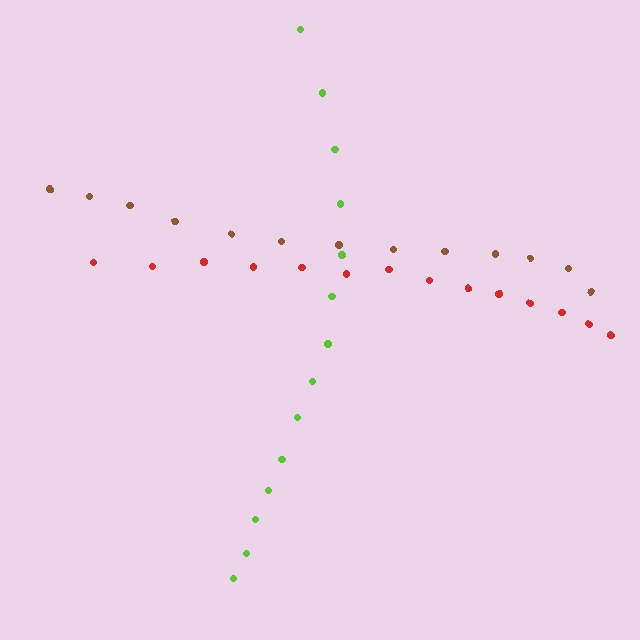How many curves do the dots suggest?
There are 3 distinct paths.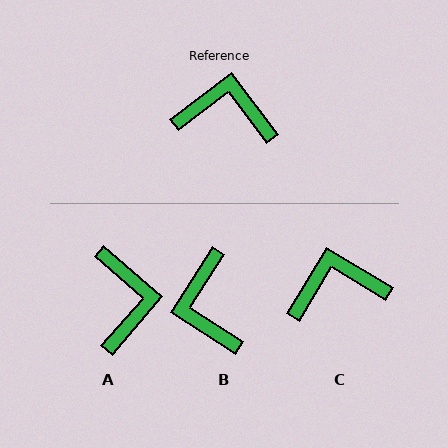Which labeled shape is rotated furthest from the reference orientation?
B, about 110 degrees away.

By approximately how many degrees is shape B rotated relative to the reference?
Approximately 110 degrees counter-clockwise.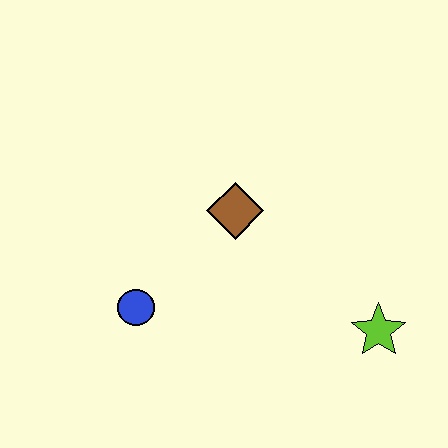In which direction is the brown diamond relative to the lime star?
The brown diamond is to the left of the lime star.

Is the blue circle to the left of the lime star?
Yes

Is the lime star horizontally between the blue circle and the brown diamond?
No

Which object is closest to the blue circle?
The brown diamond is closest to the blue circle.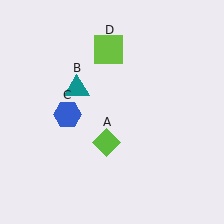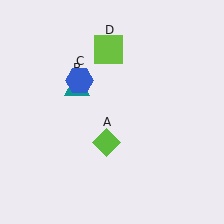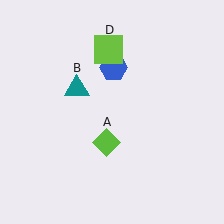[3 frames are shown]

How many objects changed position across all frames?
1 object changed position: blue hexagon (object C).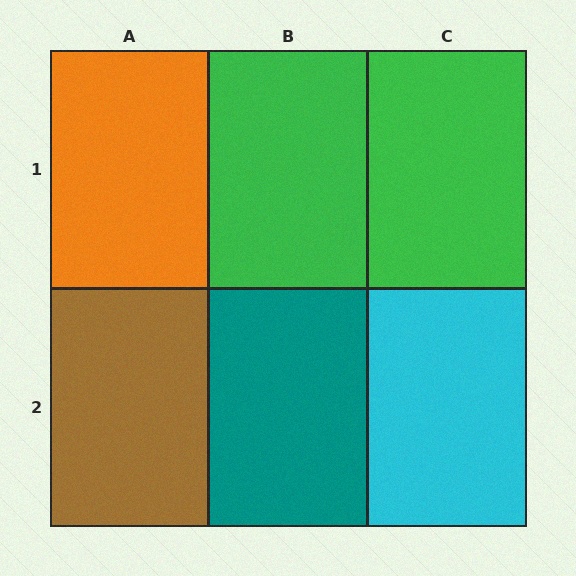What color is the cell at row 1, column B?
Green.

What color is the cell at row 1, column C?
Green.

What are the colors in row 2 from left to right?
Brown, teal, cyan.